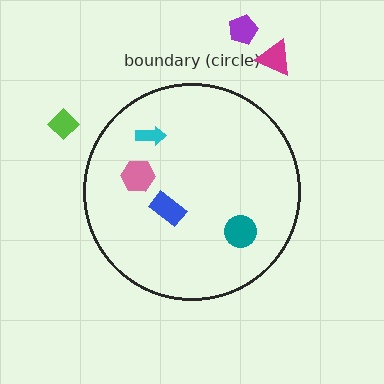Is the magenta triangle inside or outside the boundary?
Outside.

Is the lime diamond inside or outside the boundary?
Outside.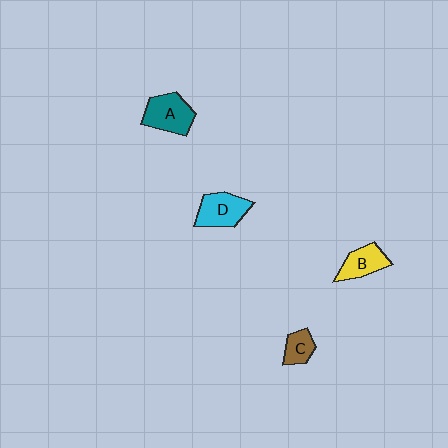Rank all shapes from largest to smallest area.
From largest to smallest: A (teal), D (cyan), B (yellow), C (brown).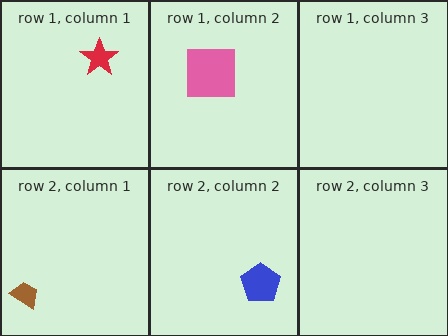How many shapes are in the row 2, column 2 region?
1.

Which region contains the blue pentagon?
The row 2, column 2 region.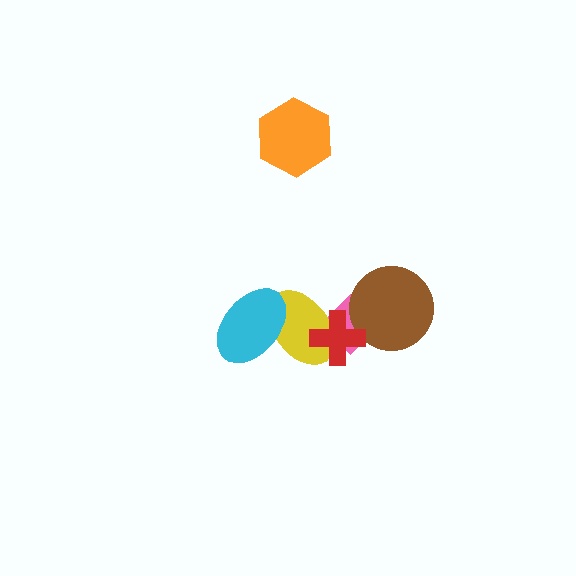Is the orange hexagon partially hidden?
No, no other shape covers it.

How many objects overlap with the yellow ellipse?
3 objects overlap with the yellow ellipse.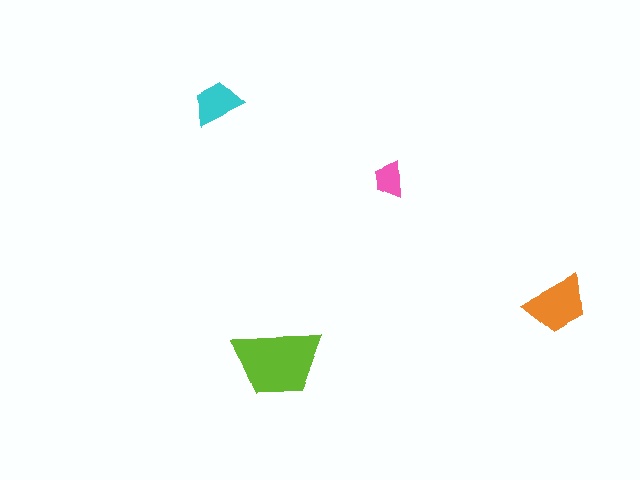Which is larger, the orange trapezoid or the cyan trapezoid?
The orange one.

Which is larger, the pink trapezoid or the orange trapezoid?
The orange one.